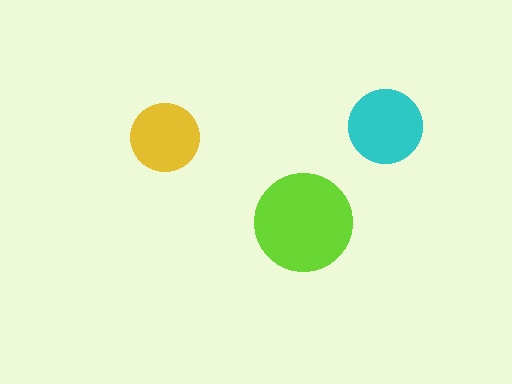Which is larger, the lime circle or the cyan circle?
The lime one.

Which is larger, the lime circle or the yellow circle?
The lime one.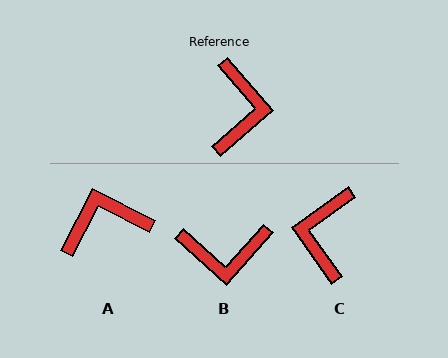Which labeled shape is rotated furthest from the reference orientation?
C, about 175 degrees away.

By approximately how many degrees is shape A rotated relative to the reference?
Approximately 112 degrees counter-clockwise.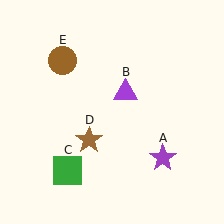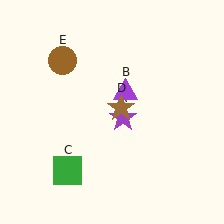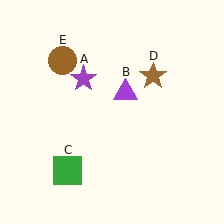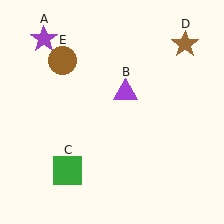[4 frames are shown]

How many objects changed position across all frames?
2 objects changed position: purple star (object A), brown star (object D).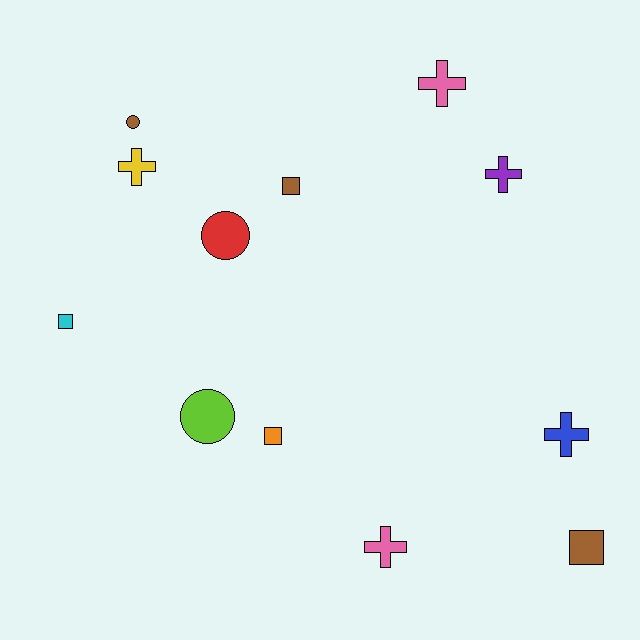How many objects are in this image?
There are 12 objects.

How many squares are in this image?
There are 4 squares.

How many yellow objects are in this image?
There is 1 yellow object.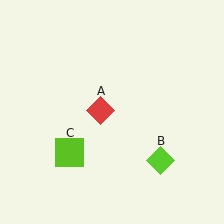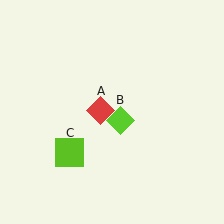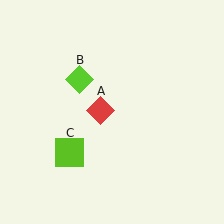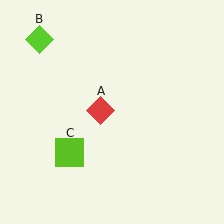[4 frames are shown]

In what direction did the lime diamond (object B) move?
The lime diamond (object B) moved up and to the left.